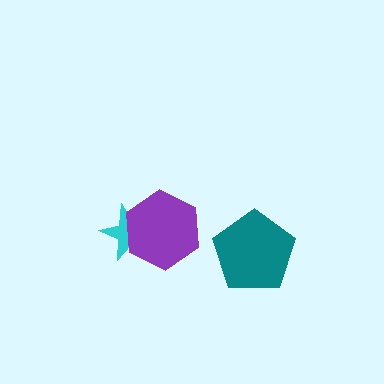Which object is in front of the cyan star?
The purple hexagon is in front of the cyan star.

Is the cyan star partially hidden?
Yes, it is partially covered by another shape.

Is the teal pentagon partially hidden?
No, no other shape covers it.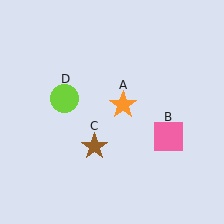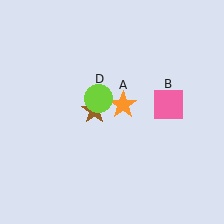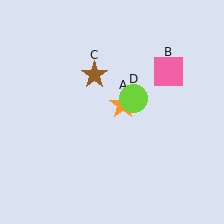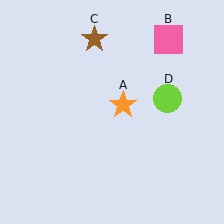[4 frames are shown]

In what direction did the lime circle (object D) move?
The lime circle (object D) moved right.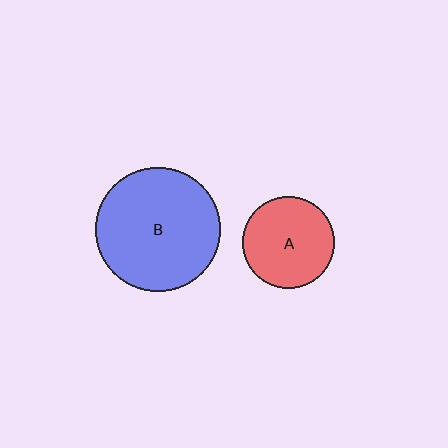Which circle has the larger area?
Circle B (blue).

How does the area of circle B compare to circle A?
Approximately 1.8 times.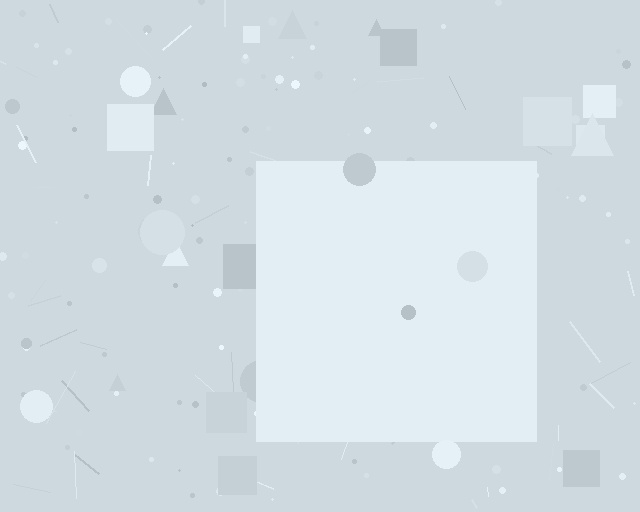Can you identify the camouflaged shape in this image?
The camouflaged shape is a square.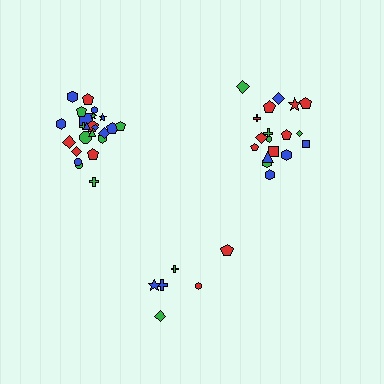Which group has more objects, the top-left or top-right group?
The top-left group.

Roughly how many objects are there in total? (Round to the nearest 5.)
Roughly 50 objects in total.